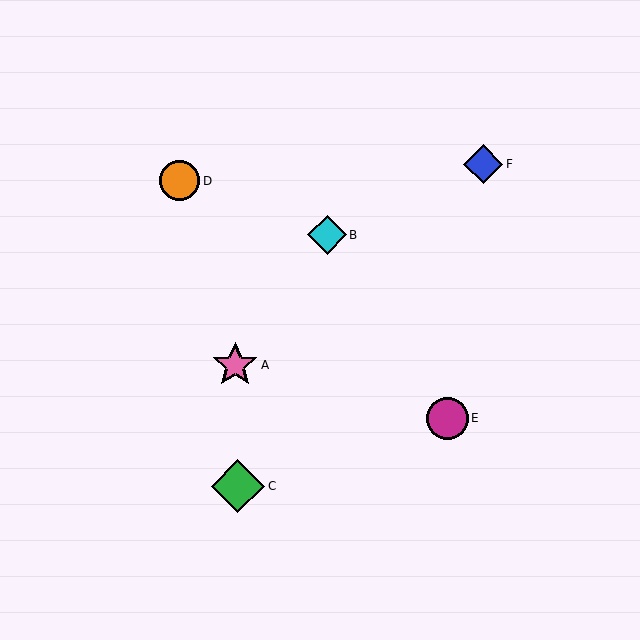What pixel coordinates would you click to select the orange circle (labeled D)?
Click at (180, 181) to select the orange circle D.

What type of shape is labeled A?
Shape A is a pink star.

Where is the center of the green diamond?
The center of the green diamond is at (238, 486).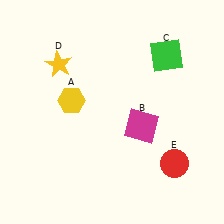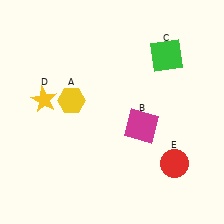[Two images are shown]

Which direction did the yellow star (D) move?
The yellow star (D) moved down.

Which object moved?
The yellow star (D) moved down.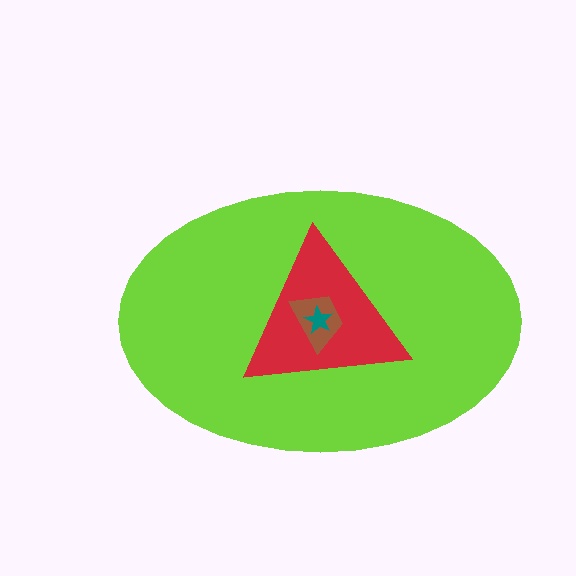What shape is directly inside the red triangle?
The brown trapezoid.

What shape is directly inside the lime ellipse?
The red triangle.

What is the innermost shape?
The teal star.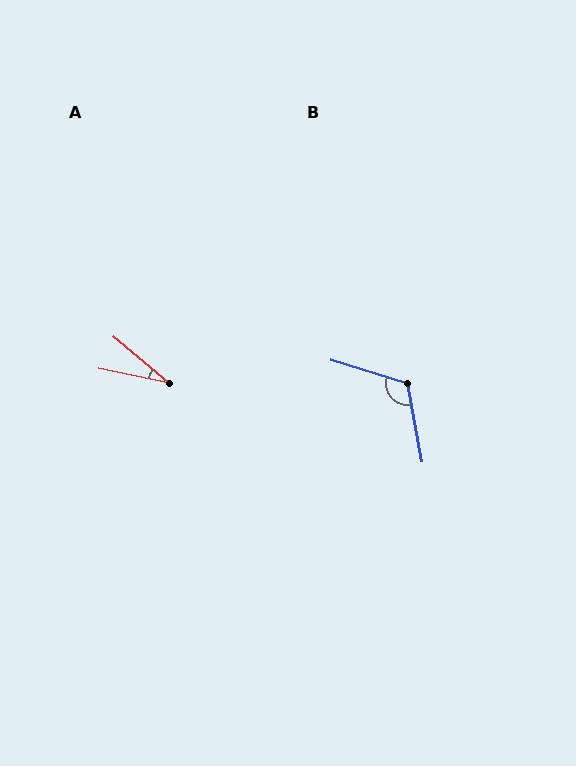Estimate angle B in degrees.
Approximately 118 degrees.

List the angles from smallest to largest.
A (28°), B (118°).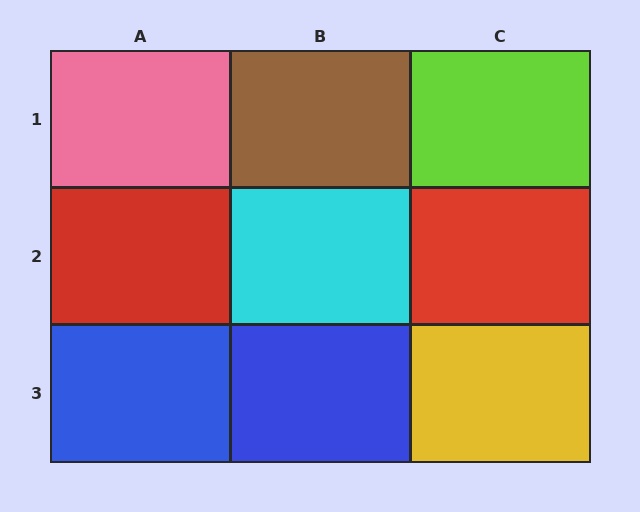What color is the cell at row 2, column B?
Cyan.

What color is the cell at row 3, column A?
Blue.